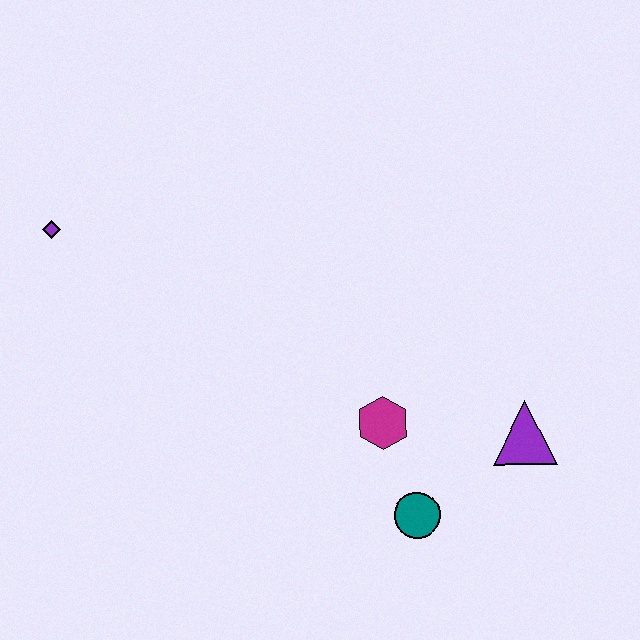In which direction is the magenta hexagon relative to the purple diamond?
The magenta hexagon is to the right of the purple diamond.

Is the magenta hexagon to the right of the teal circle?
No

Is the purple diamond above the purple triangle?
Yes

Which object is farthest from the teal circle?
The purple diamond is farthest from the teal circle.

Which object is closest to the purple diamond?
The magenta hexagon is closest to the purple diamond.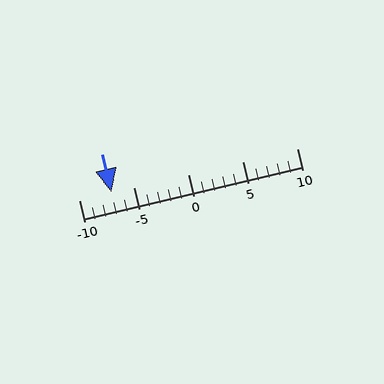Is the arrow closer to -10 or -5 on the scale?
The arrow is closer to -5.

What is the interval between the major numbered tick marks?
The major tick marks are spaced 5 units apart.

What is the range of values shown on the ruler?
The ruler shows values from -10 to 10.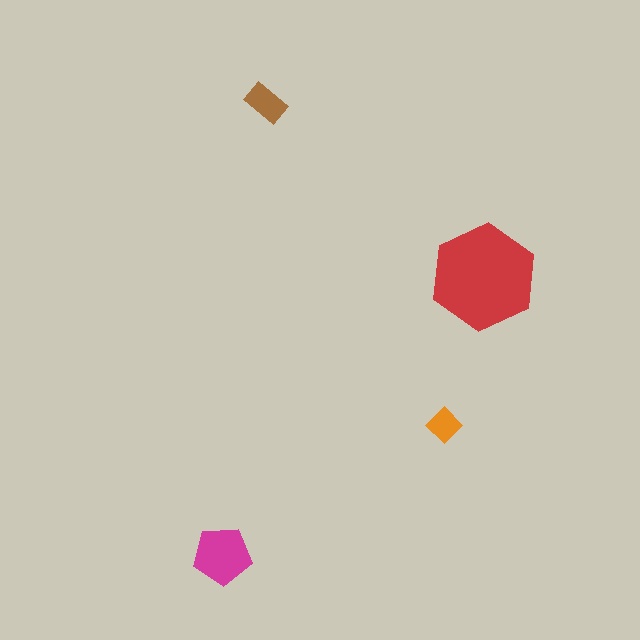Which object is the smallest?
The orange diamond.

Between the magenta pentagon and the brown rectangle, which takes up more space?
The magenta pentagon.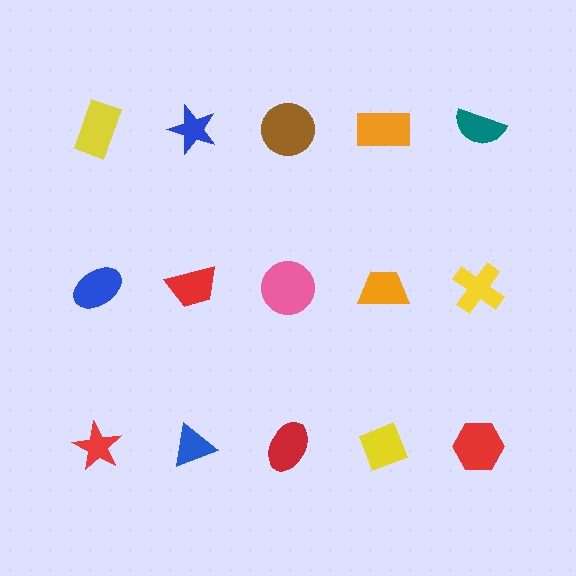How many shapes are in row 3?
5 shapes.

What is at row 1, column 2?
A blue star.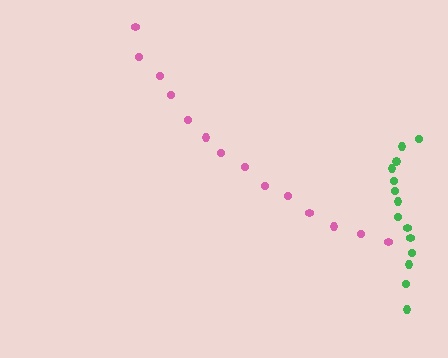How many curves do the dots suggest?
There are 2 distinct paths.